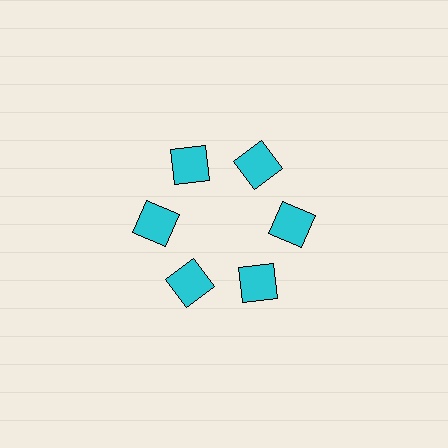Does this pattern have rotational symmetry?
Yes, this pattern has 6-fold rotational symmetry. It looks the same after rotating 60 degrees around the center.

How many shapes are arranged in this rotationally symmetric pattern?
There are 6 shapes, arranged in 6 groups of 1.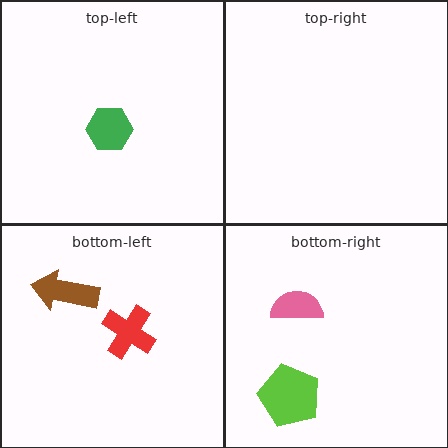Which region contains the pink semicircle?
The bottom-right region.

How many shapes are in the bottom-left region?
2.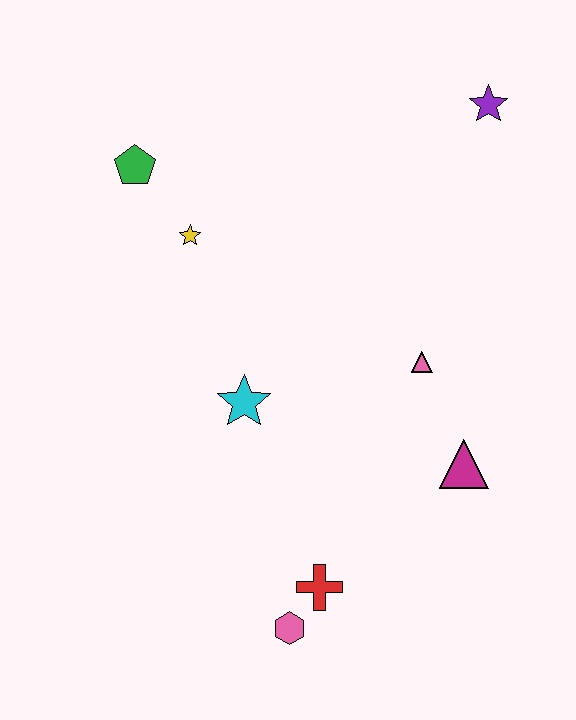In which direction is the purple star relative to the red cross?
The purple star is above the red cross.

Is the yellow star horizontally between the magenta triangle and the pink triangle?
No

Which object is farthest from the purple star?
The pink hexagon is farthest from the purple star.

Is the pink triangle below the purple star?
Yes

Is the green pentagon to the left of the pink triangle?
Yes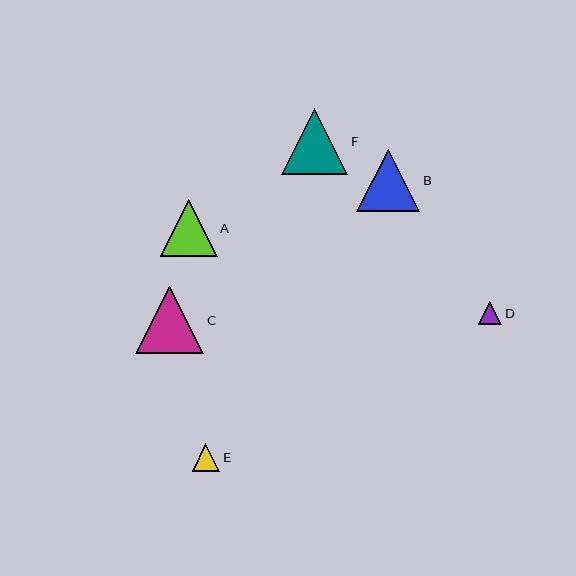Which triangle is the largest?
Triangle C is the largest with a size of approximately 68 pixels.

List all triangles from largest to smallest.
From largest to smallest: C, F, B, A, E, D.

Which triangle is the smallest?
Triangle D is the smallest with a size of approximately 23 pixels.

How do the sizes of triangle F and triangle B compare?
Triangle F and triangle B are approximately the same size.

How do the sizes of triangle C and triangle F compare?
Triangle C and triangle F are approximately the same size.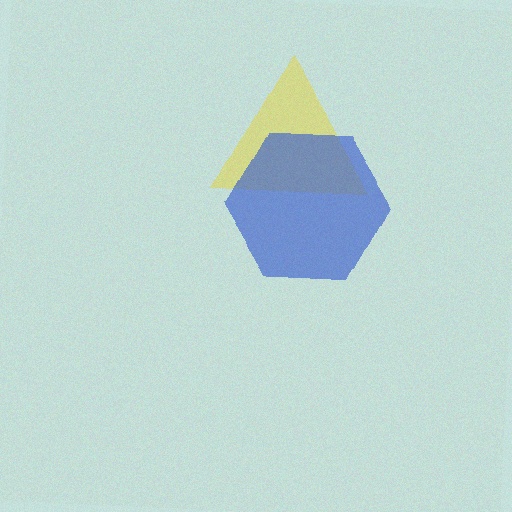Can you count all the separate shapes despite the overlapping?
Yes, there are 2 separate shapes.